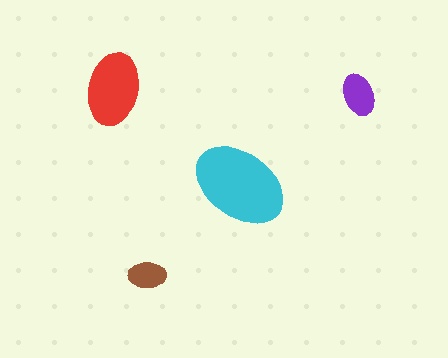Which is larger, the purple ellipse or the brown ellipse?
The purple one.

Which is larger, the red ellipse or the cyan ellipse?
The cyan one.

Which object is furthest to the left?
The red ellipse is leftmost.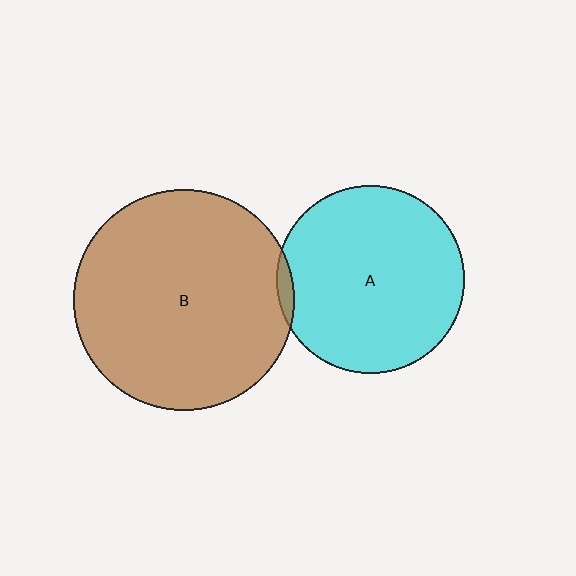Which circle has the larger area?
Circle B (brown).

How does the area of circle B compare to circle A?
Approximately 1.4 times.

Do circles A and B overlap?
Yes.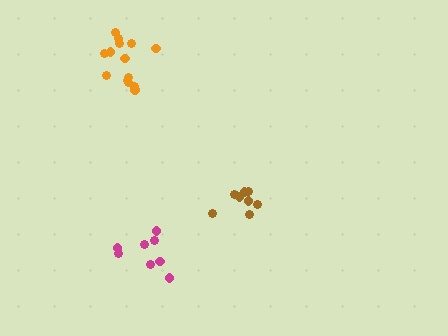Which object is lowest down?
The magenta cluster is bottommost.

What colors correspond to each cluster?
The clusters are colored: brown, magenta, orange.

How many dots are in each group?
Group 1: 8 dots, Group 2: 8 dots, Group 3: 14 dots (30 total).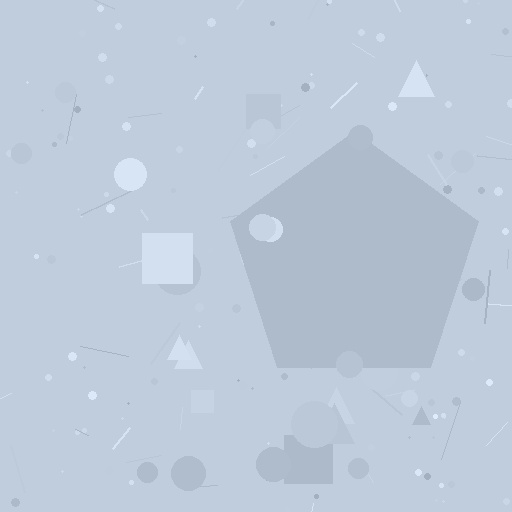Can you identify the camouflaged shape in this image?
The camouflaged shape is a pentagon.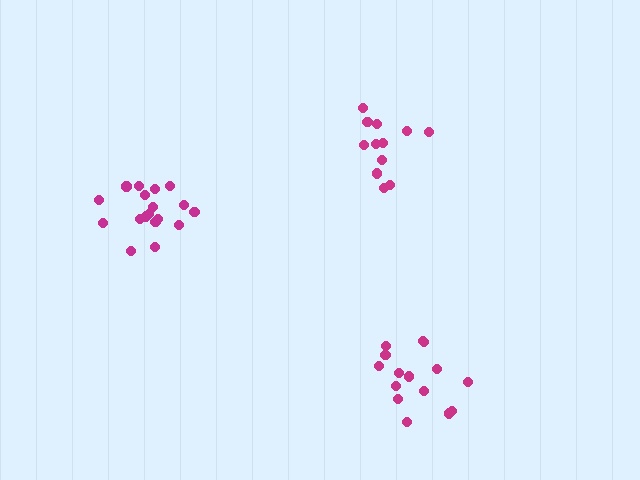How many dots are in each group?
Group 1: 12 dots, Group 2: 18 dots, Group 3: 15 dots (45 total).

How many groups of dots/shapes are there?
There are 3 groups.